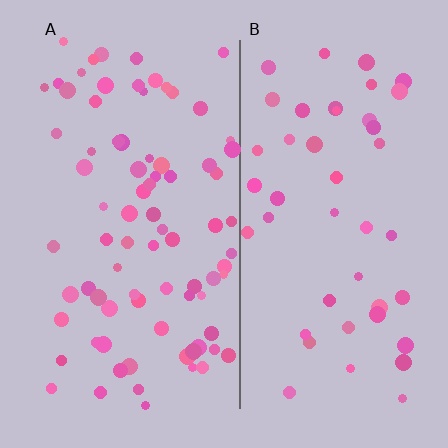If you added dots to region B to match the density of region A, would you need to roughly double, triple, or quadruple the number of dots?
Approximately double.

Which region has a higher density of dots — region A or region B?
A (the left).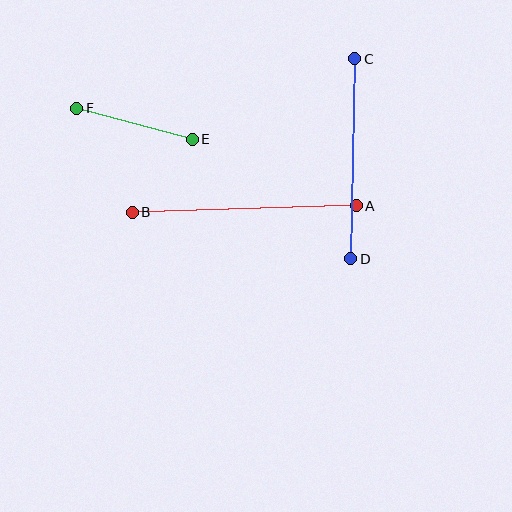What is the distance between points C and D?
The distance is approximately 200 pixels.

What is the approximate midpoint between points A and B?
The midpoint is at approximately (244, 209) pixels.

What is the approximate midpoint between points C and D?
The midpoint is at approximately (353, 159) pixels.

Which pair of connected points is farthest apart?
Points A and B are farthest apart.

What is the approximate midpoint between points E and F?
The midpoint is at approximately (134, 124) pixels.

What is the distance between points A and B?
The distance is approximately 224 pixels.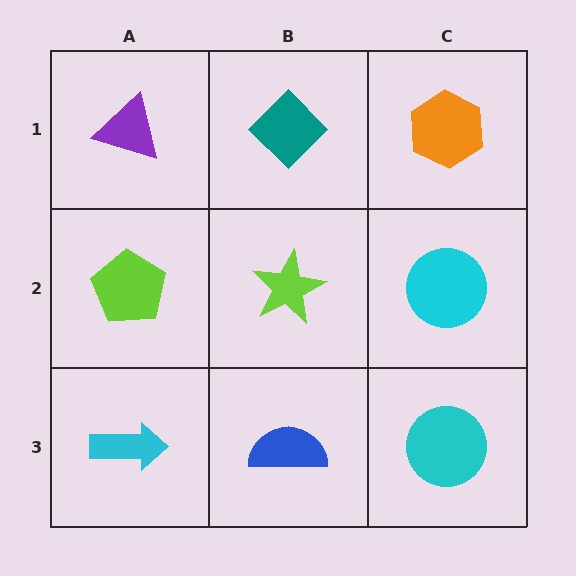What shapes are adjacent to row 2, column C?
An orange hexagon (row 1, column C), a cyan circle (row 3, column C), a lime star (row 2, column B).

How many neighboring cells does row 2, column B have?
4.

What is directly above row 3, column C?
A cyan circle.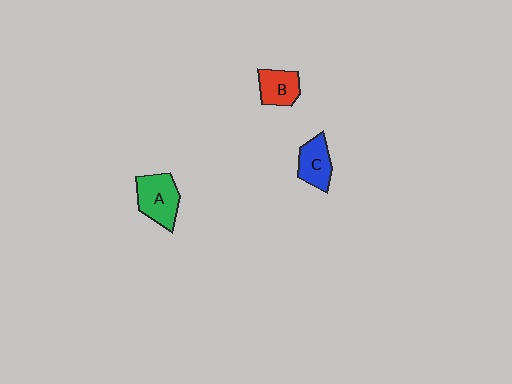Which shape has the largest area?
Shape A (green).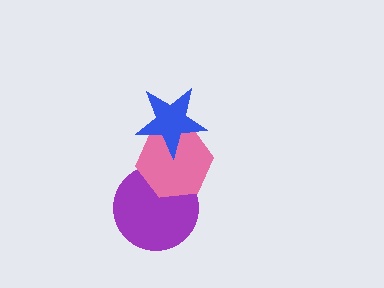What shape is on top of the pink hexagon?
The blue star is on top of the pink hexagon.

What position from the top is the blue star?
The blue star is 1st from the top.